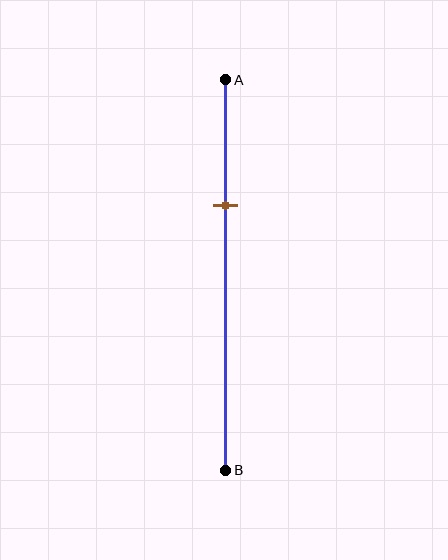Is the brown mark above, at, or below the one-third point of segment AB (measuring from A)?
The brown mark is approximately at the one-third point of segment AB.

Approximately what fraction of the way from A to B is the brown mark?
The brown mark is approximately 30% of the way from A to B.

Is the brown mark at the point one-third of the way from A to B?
Yes, the mark is approximately at the one-third point.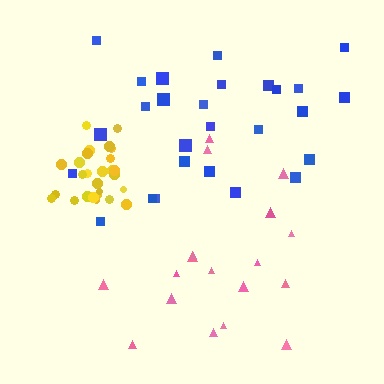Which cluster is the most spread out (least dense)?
Pink.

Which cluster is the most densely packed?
Yellow.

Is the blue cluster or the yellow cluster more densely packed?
Yellow.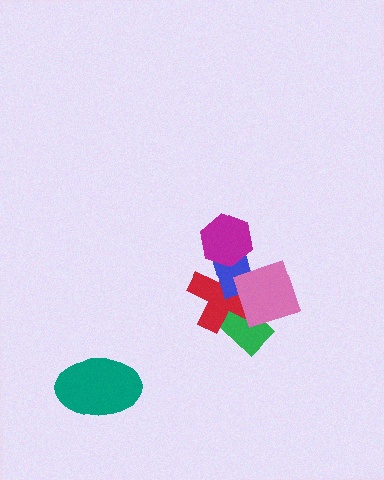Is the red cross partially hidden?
Yes, it is partially covered by another shape.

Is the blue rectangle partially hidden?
Yes, it is partially covered by another shape.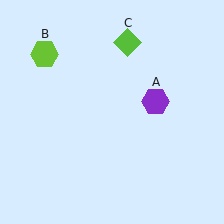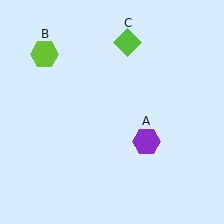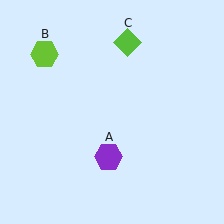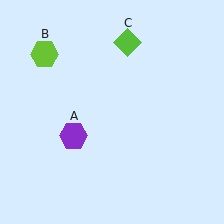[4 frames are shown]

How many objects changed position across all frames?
1 object changed position: purple hexagon (object A).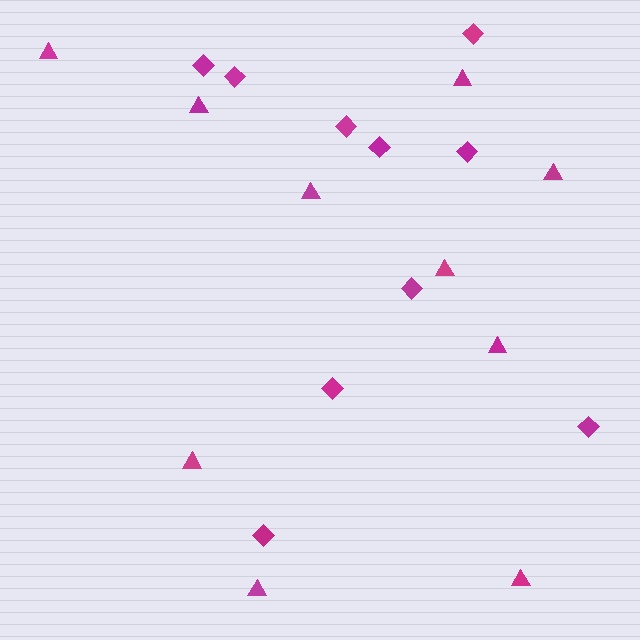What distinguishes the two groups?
There are 2 groups: one group of triangles (10) and one group of diamonds (10).